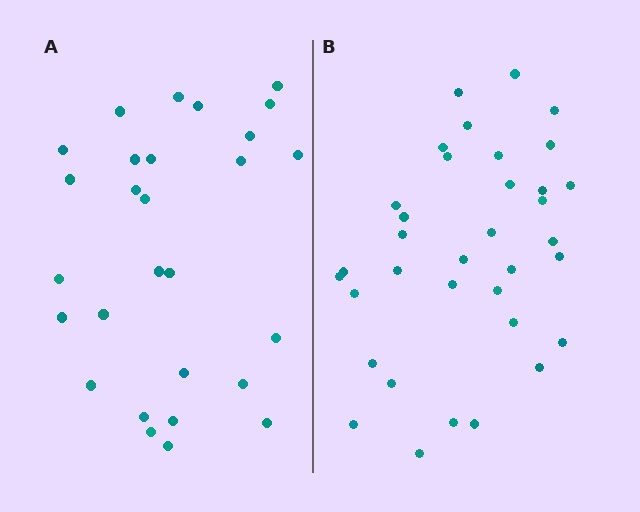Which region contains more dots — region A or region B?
Region B (the right region) has more dots.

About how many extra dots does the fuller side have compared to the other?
Region B has roughly 8 or so more dots than region A.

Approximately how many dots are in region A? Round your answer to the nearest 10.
About 30 dots. (The exact count is 28, which rounds to 30.)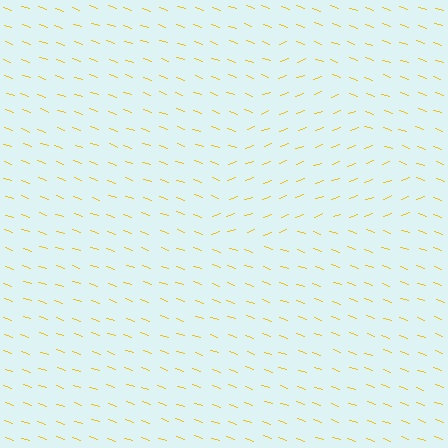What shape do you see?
I see a triangle.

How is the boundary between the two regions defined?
The boundary is defined purely by a change in line orientation (approximately 39 degrees difference). All lines are the same color and thickness.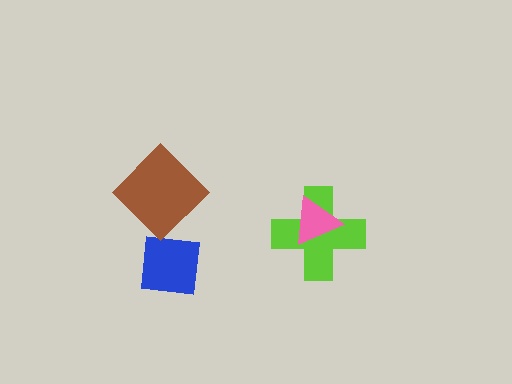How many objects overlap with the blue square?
0 objects overlap with the blue square.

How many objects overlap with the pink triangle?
1 object overlaps with the pink triangle.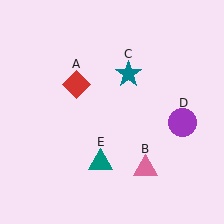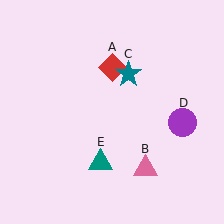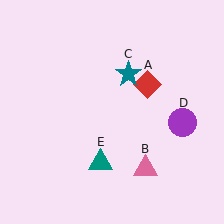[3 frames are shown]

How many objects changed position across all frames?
1 object changed position: red diamond (object A).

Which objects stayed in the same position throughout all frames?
Pink triangle (object B) and teal star (object C) and purple circle (object D) and teal triangle (object E) remained stationary.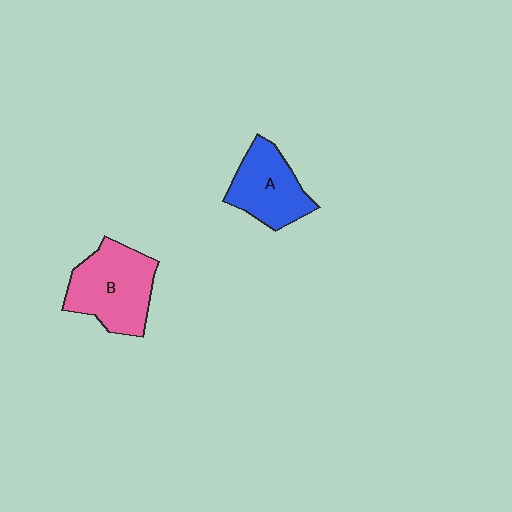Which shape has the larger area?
Shape B (pink).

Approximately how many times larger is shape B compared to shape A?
Approximately 1.3 times.